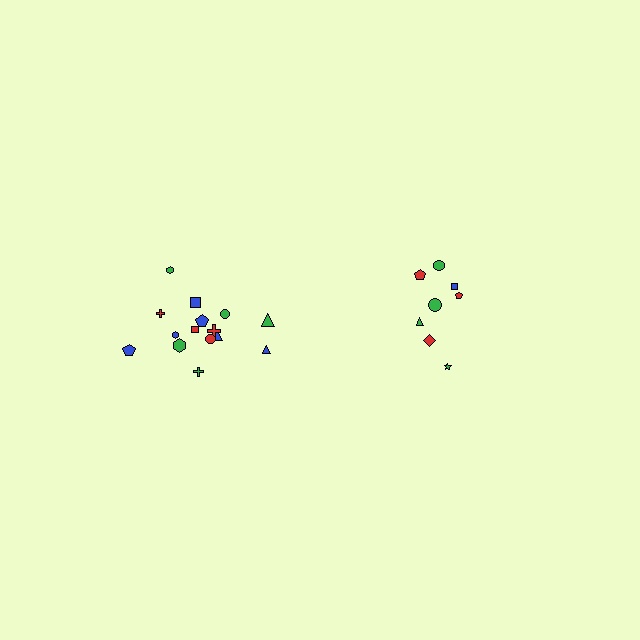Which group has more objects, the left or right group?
The left group.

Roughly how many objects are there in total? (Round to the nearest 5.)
Roughly 25 objects in total.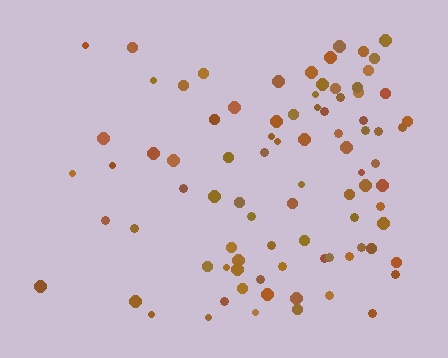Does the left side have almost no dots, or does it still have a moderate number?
Still a moderate number, just noticeably fewer than the right.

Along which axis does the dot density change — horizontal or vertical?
Horizontal.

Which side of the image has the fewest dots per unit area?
The left.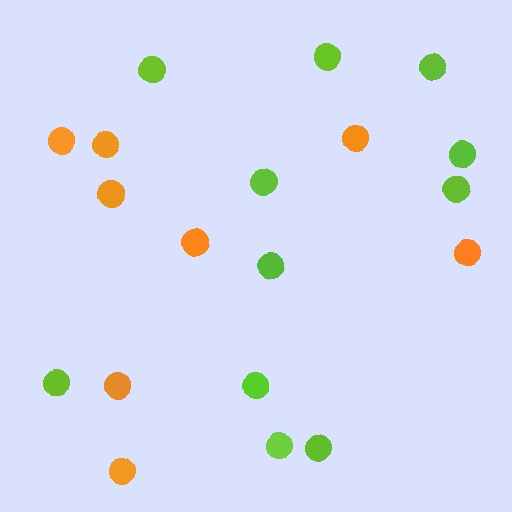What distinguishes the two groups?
There are 2 groups: one group of lime circles (11) and one group of orange circles (8).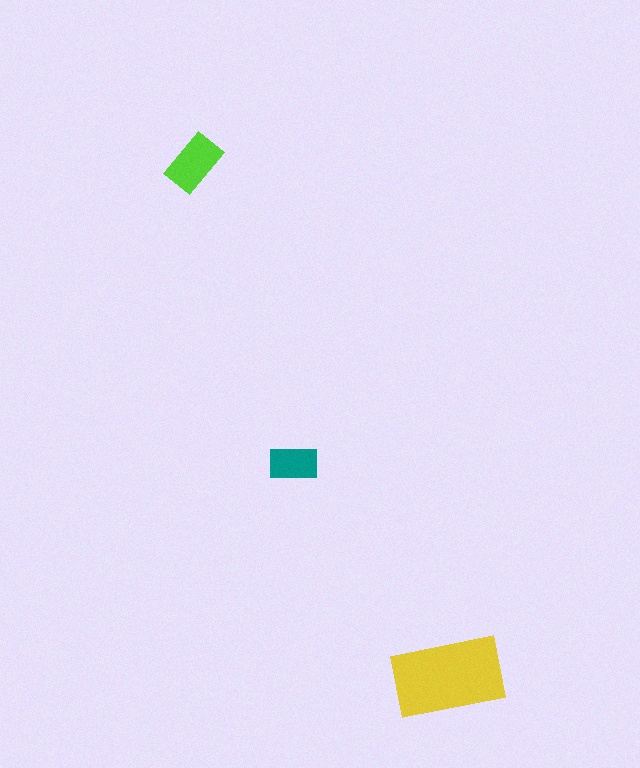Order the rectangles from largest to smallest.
the yellow one, the lime one, the teal one.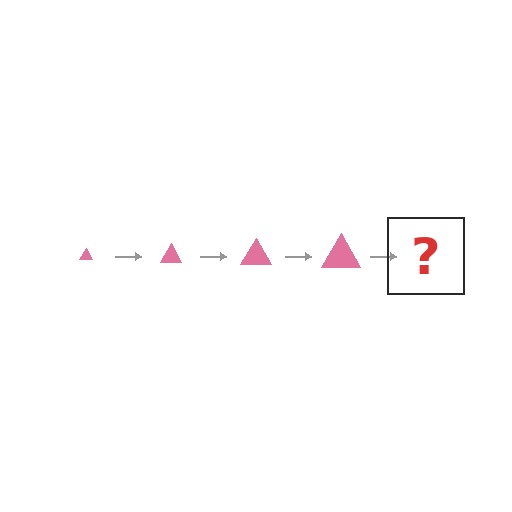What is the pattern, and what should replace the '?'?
The pattern is that the triangle gets progressively larger each step. The '?' should be a pink triangle, larger than the previous one.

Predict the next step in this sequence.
The next step is a pink triangle, larger than the previous one.